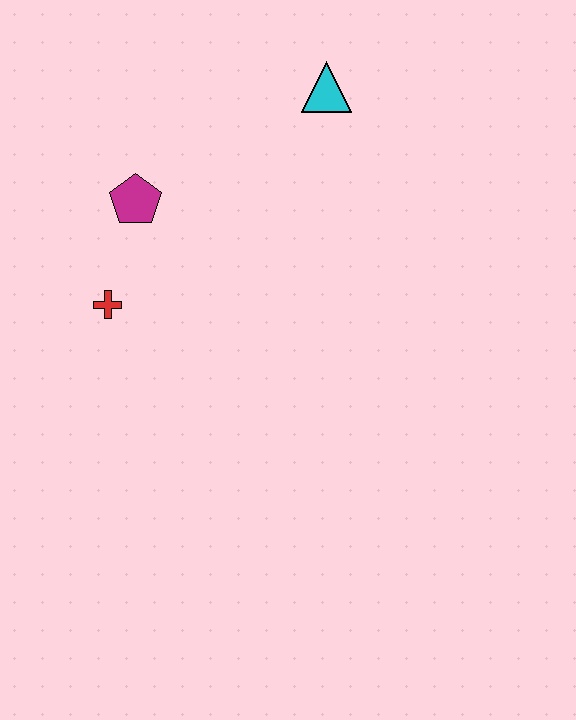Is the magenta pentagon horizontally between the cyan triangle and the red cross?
Yes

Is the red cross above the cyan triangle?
No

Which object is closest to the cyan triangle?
The magenta pentagon is closest to the cyan triangle.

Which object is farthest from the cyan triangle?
The red cross is farthest from the cyan triangle.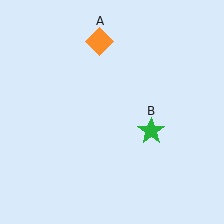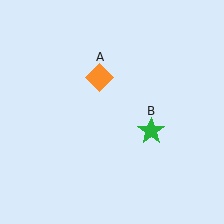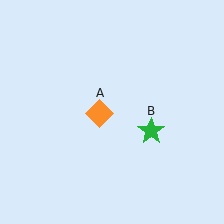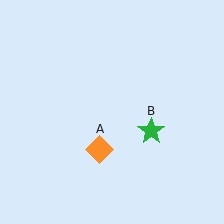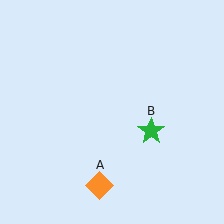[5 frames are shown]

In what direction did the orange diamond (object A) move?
The orange diamond (object A) moved down.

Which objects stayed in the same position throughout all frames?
Green star (object B) remained stationary.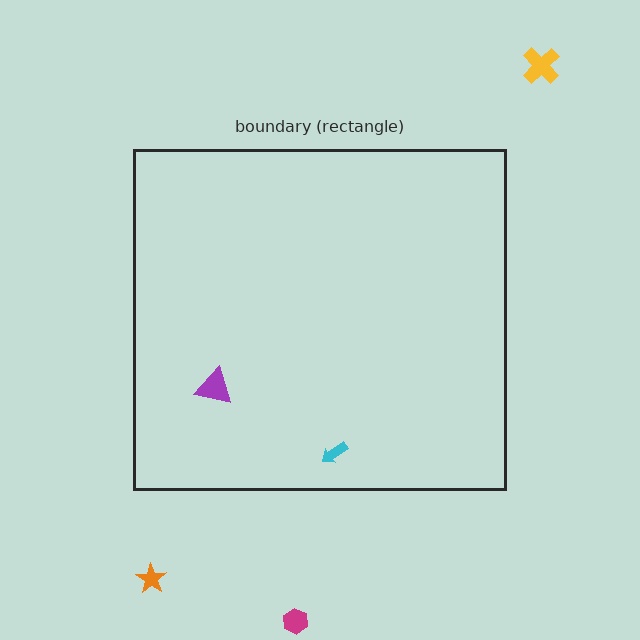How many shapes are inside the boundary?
2 inside, 3 outside.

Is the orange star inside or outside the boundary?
Outside.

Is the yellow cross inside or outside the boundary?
Outside.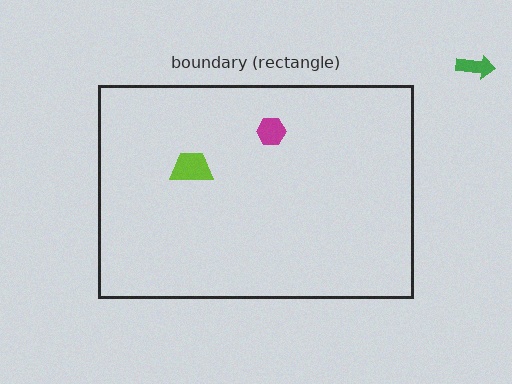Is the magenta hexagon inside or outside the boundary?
Inside.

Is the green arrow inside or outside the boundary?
Outside.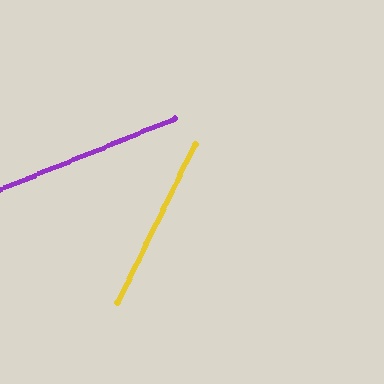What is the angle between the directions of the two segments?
Approximately 42 degrees.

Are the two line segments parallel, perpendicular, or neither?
Neither parallel nor perpendicular — they differ by about 42°.